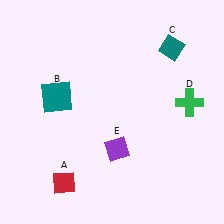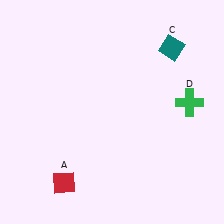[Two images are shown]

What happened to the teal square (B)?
The teal square (B) was removed in Image 2. It was in the top-left area of Image 1.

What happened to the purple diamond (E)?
The purple diamond (E) was removed in Image 2. It was in the bottom-right area of Image 1.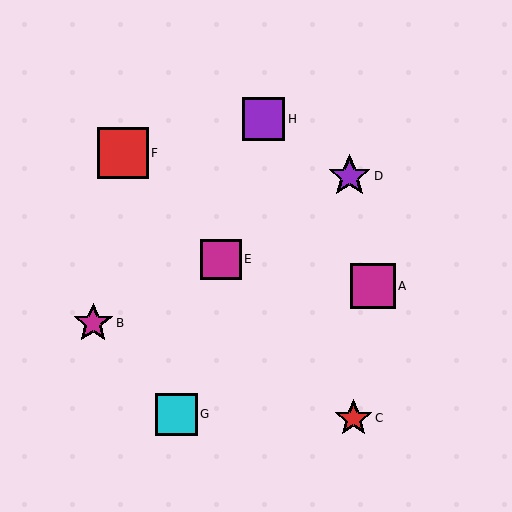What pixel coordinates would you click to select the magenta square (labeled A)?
Click at (373, 286) to select the magenta square A.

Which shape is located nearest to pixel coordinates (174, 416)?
The cyan square (labeled G) at (176, 414) is nearest to that location.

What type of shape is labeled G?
Shape G is a cyan square.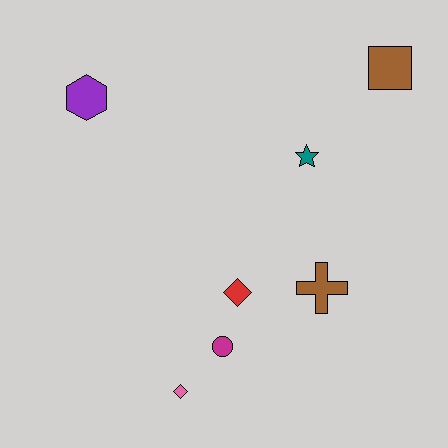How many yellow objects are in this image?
There are no yellow objects.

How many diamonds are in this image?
There are 2 diamonds.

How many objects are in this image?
There are 7 objects.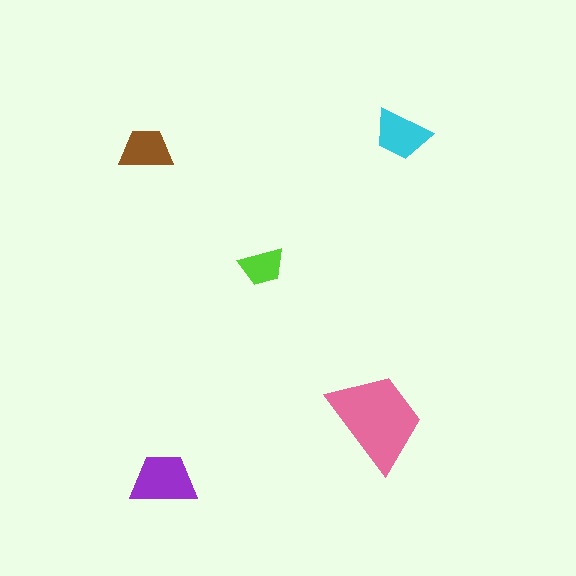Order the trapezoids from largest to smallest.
the pink one, the purple one, the cyan one, the brown one, the lime one.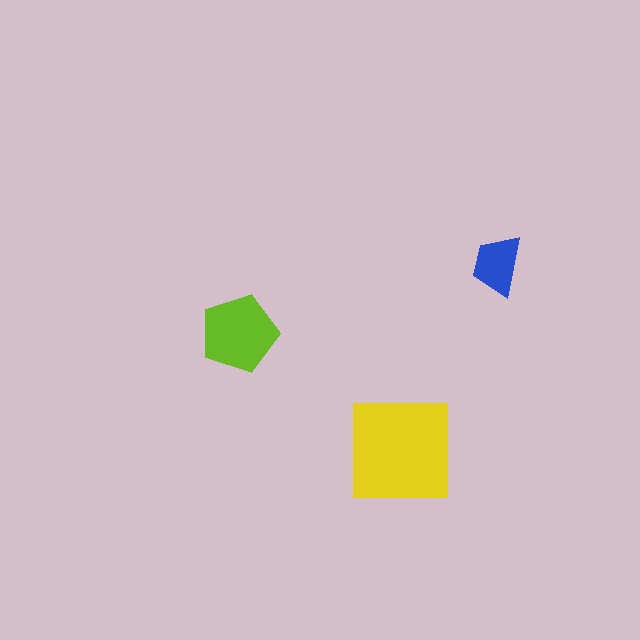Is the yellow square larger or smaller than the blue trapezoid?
Larger.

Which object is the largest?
The yellow square.